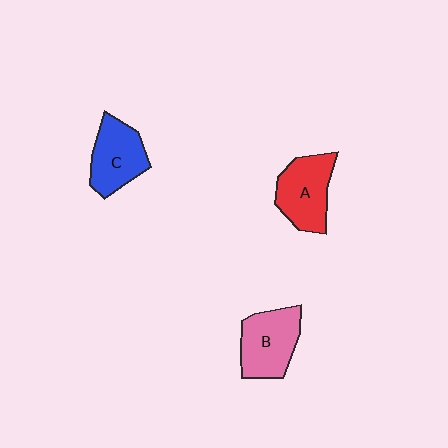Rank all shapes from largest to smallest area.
From largest to smallest: B (pink), A (red), C (blue).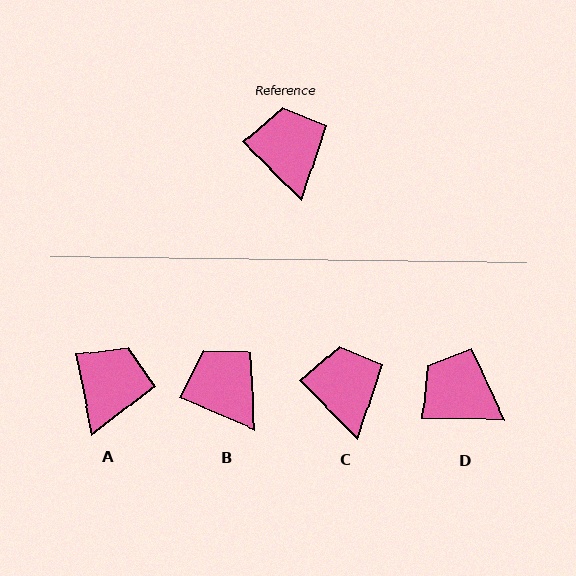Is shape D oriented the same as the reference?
No, it is off by about 44 degrees.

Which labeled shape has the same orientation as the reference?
C.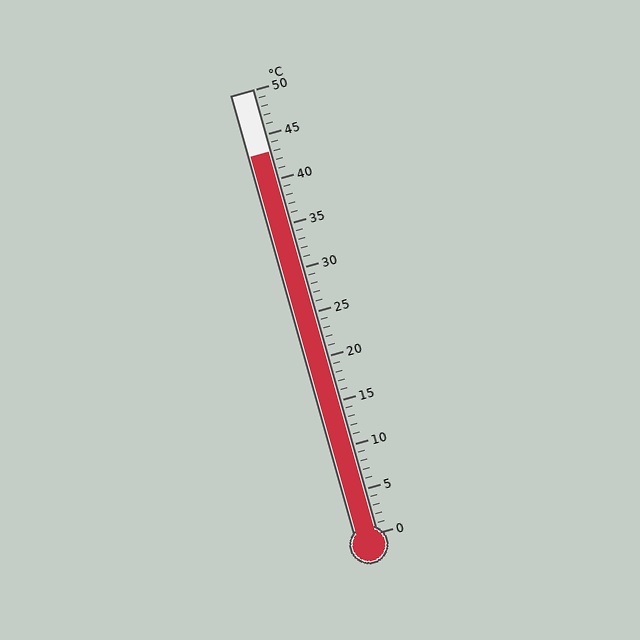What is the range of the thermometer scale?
The thermometer scale ranges from 0°C to 50°C.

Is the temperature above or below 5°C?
The temperature is above 5°C.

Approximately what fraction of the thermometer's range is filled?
The thermometer is filled to approximately 85% of its range.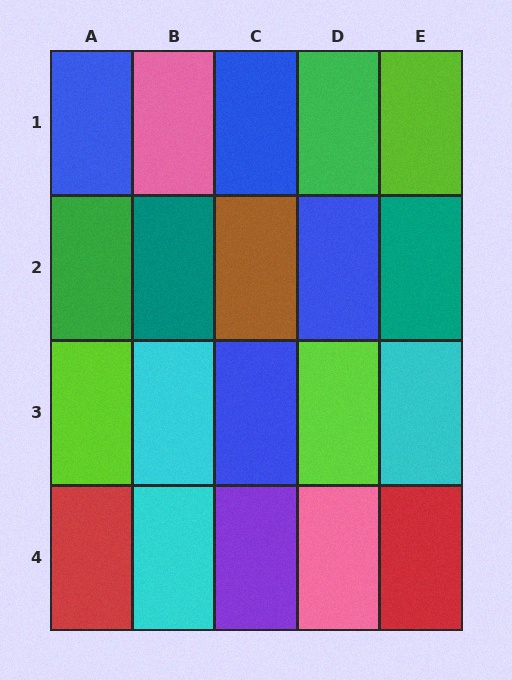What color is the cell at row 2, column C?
Brown.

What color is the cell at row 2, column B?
Teal.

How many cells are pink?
2 cells are pink.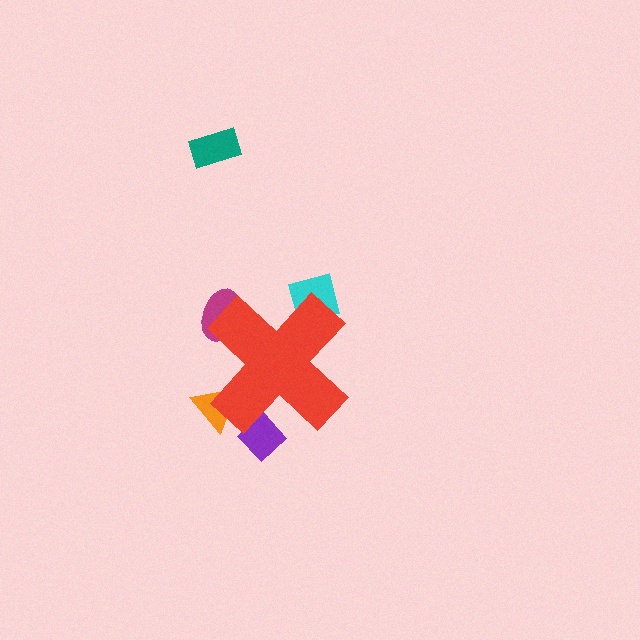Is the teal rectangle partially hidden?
No, the teal rectangle is fully visible.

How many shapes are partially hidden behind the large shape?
4 shapes are partially hidden.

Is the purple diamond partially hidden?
Yes, the purple diamond is partially hidden behind the red cross.